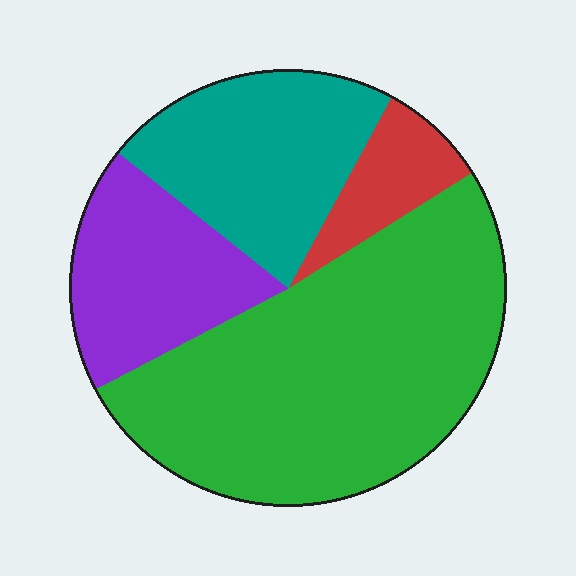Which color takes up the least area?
Red, at roughly 10%.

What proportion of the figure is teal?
Teal covers roughly 20% of the figure.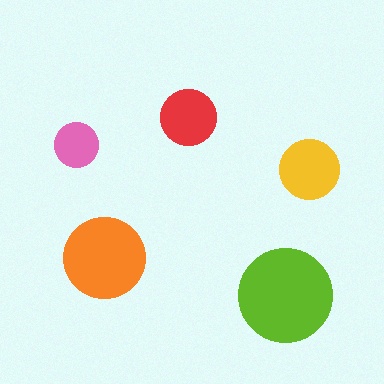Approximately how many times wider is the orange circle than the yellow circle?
About 1.5 times wider.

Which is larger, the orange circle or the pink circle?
The orange one.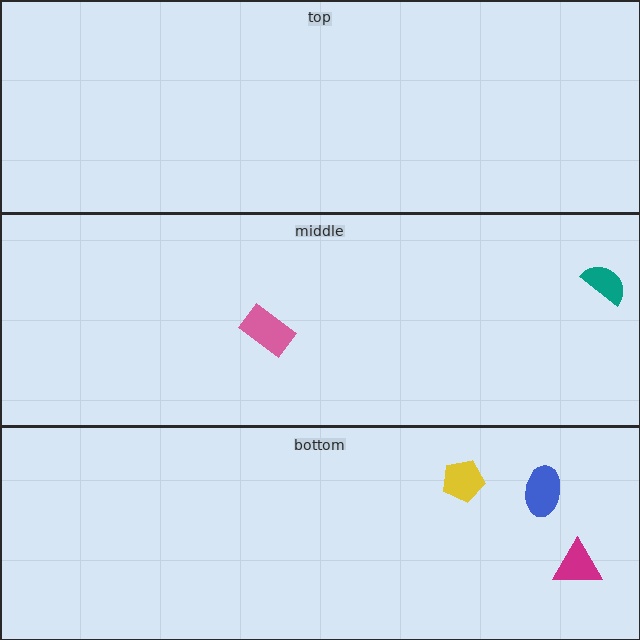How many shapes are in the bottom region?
3.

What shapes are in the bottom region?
The yellow pentagon, the magenta triangle, the blue ellipse.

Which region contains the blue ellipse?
The bottom region.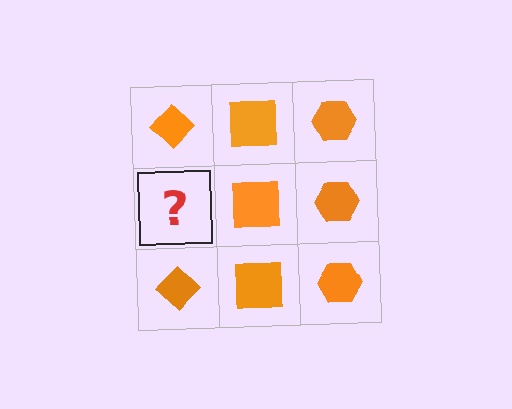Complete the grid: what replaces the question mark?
The question mark should be replaced with an orange diamond.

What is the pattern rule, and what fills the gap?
The rule is that each column has a consistent shape. The gap should be filled with an orange diamond.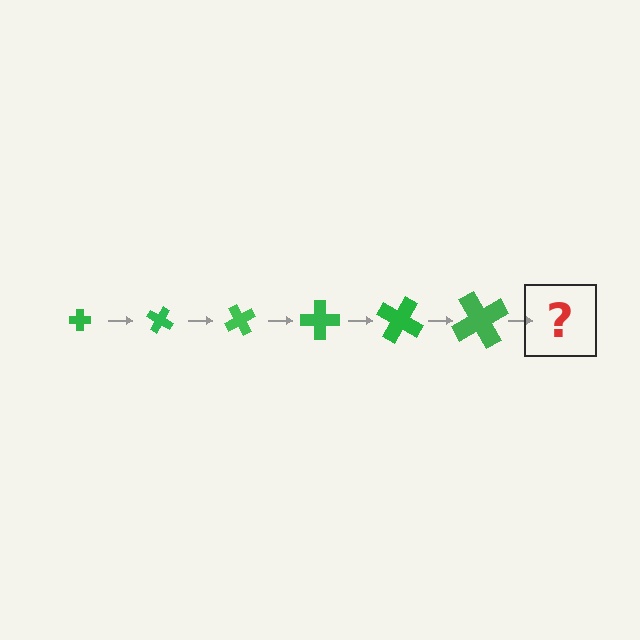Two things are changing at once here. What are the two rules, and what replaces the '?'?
The two rules are that the cross grows larger each step and it rotates 30 degrees each step. The '?' should be a cross, larger than the previous one and rotated 180 degrees from the start.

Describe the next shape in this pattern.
It should be a cross, larger than the previous one and rotated 180 degrees from the start.